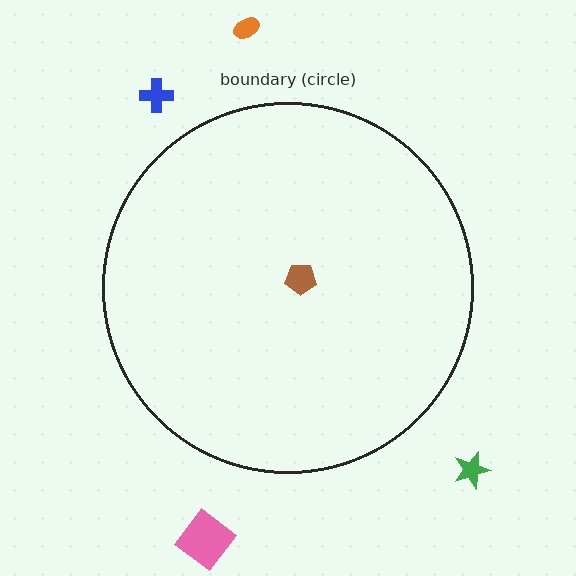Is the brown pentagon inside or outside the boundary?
Inside.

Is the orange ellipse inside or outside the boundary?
Outside.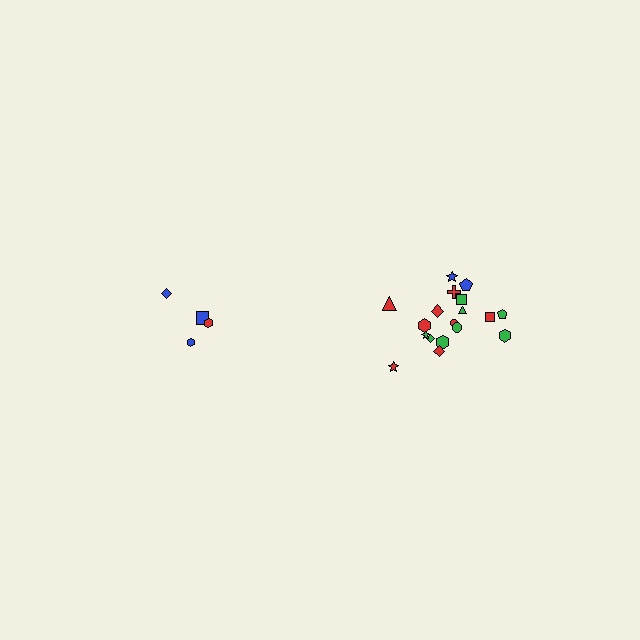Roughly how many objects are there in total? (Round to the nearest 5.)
Roughly 20 objects in total.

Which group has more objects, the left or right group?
The right group.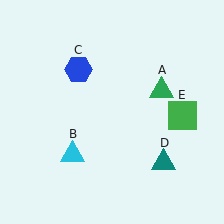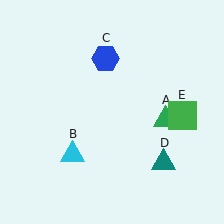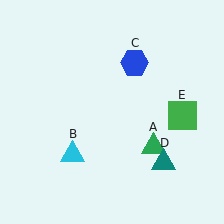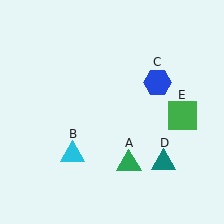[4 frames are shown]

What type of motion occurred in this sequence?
The green triangle (object A), blue hexagon (object C) rotated clockwise around the center of the scene.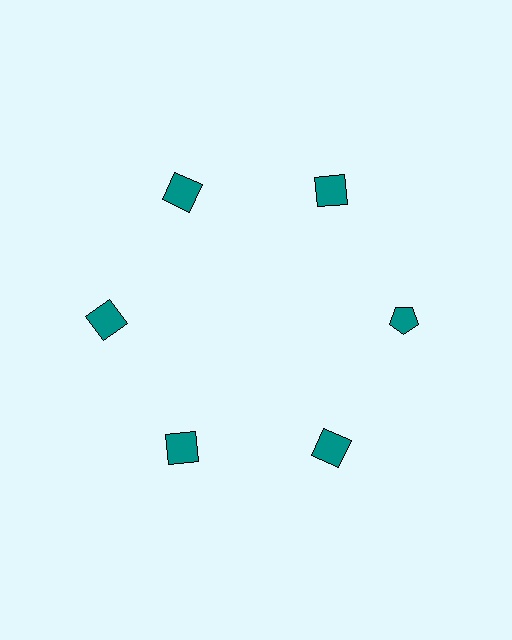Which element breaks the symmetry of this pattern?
The teal pentagon at roughly the 3 o'clock position breaks the symmetry. All other shapes are teal squares.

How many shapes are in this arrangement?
There are 6 shapes arranged in a ring pattern.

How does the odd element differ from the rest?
It has a different shape: pentagon instead of square.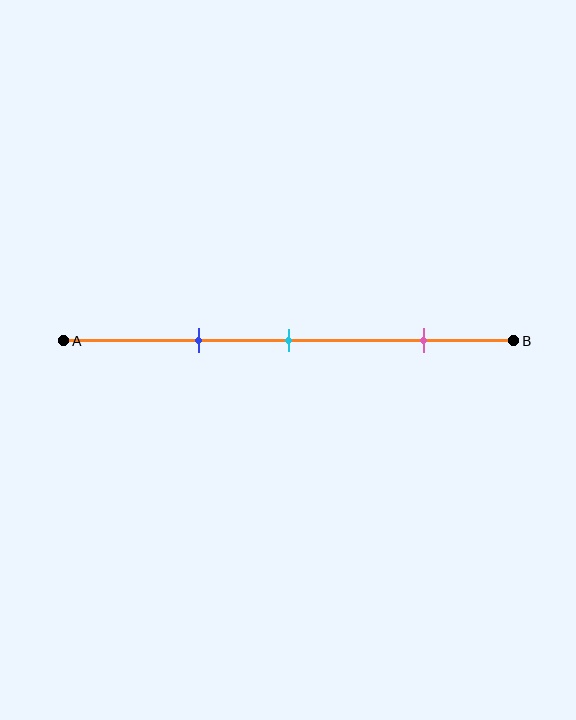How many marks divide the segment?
There are 3 marks dividing the segment.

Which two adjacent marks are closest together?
The blue and cyan marks are the closest adjacent pair.